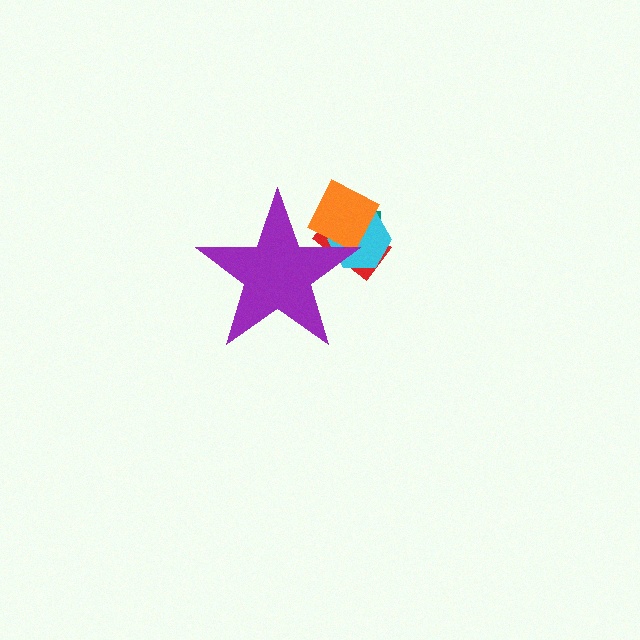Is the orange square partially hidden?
Yes, the orange square is partially hidden behind the purple star.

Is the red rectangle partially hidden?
Yes, the red rectangle is partially hidden behind the purple star.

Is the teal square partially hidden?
Yes, the teal square is partially hidden behind the purple star.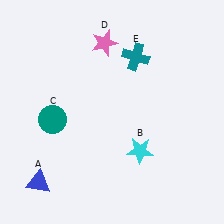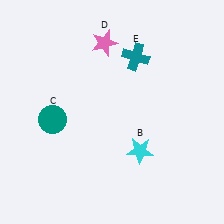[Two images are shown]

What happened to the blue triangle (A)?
The blue triangle (A) was removed in Image 2. It was in the bottom-left area of Image 1.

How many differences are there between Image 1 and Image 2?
There is 1 difference between the two images.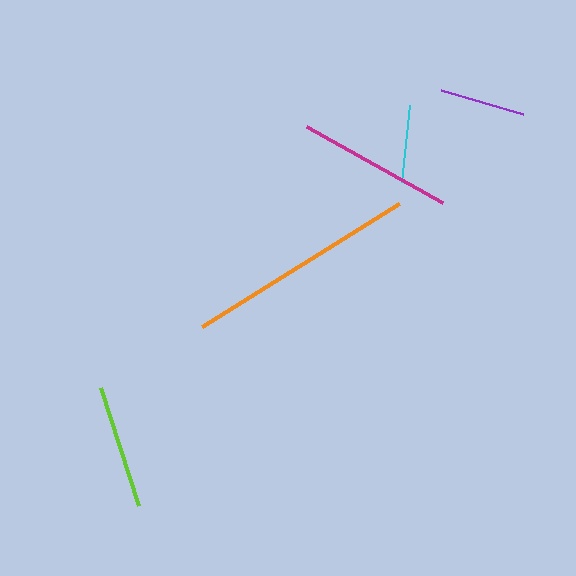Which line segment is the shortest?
The cyan line is the shortest at approximately 78 pixels.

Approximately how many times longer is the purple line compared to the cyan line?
The purple line is approximately 1.1 times the length of the cyan line.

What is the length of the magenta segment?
The magenta segment is approximately 155 pixels long.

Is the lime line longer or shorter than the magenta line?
The magenta line is longer than the lime line.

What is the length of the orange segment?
The orange segment is approximately 232 pixels long.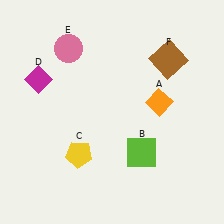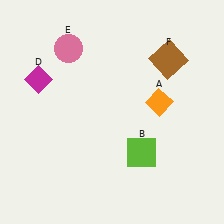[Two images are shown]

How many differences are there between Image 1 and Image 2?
There is 1 difference between the two images.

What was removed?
The yellow pentagon (C) was removed in Image 2.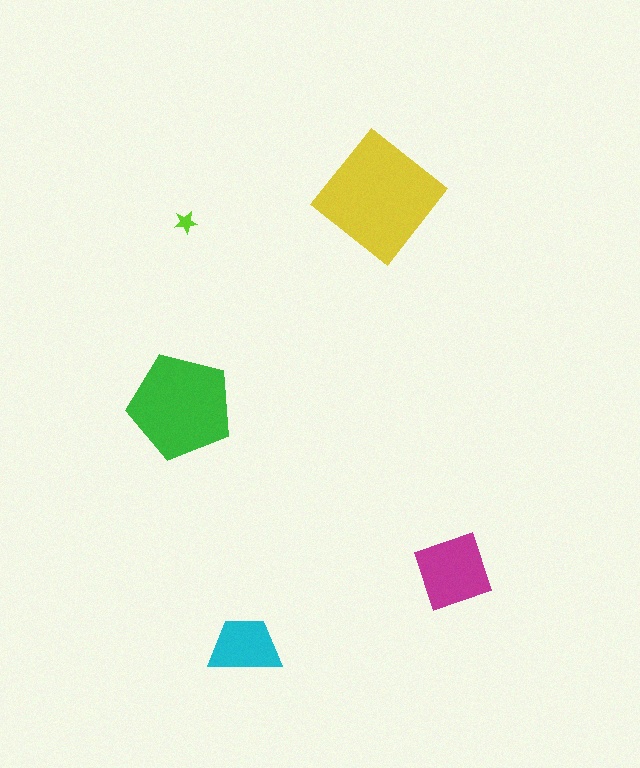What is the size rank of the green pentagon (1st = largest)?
2nd.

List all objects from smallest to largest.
The lime star, the cyan trapezoid, the magenta diamond, the green pentagon, the yellow diamond.